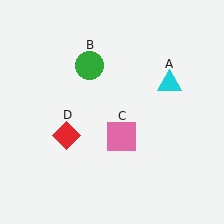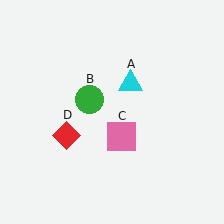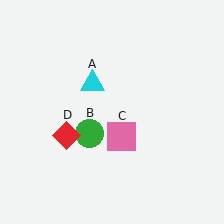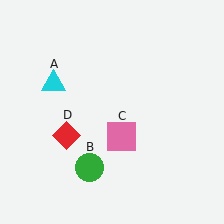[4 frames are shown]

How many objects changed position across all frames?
2 objects changed position: cyan triangle (object A), green circle (object B).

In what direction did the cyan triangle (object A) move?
The cyan triangle (object A) moved left.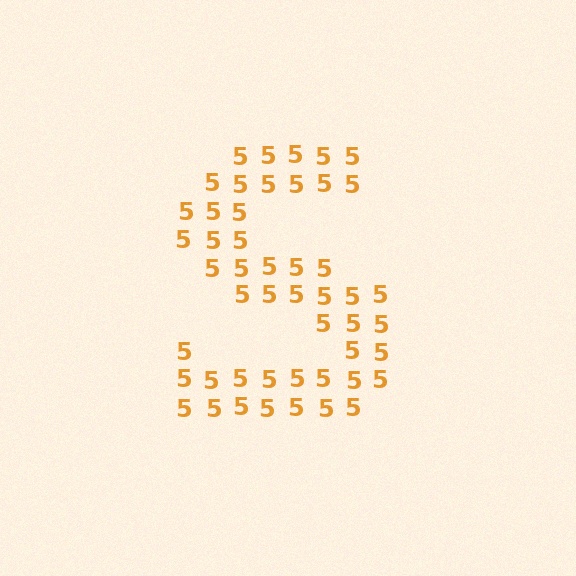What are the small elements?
The small elements are digit 5's.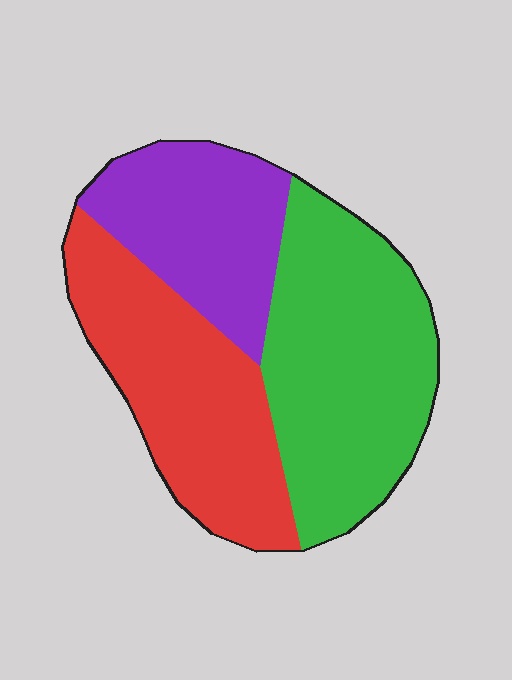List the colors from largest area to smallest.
From largest to smallest: green, red, purple.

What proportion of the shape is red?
Red takes up about one third (1/3) of the shape.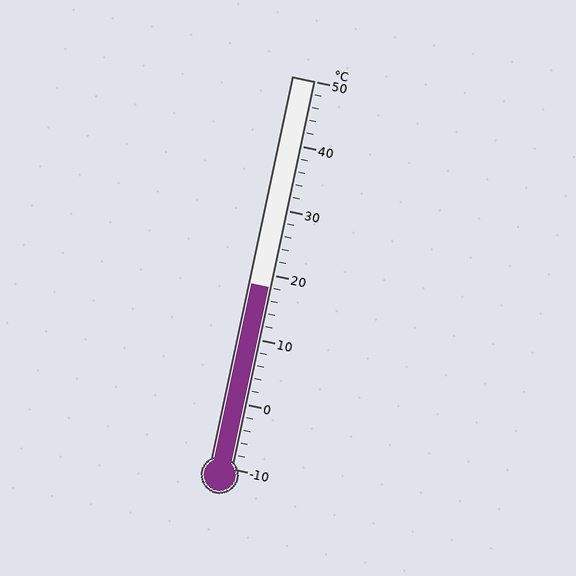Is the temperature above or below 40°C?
The temperature is below 40°C.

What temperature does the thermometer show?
The thermometer shows approximately 18°C.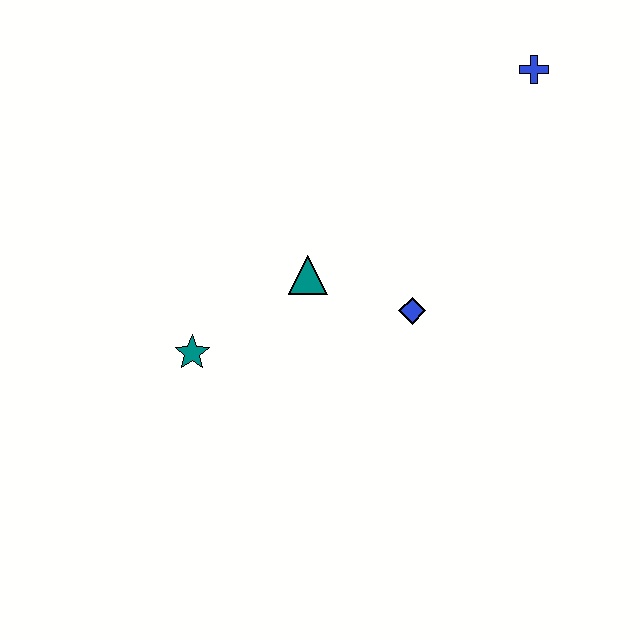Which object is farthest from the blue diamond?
The blue cross is farthest from the blue diamond.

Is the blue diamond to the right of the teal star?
Yes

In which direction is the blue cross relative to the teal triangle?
The blue cross is to the right of the teal triangle.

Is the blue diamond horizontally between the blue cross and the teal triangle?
Yes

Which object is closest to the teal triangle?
The blue diamond is closest to the teal triangle.